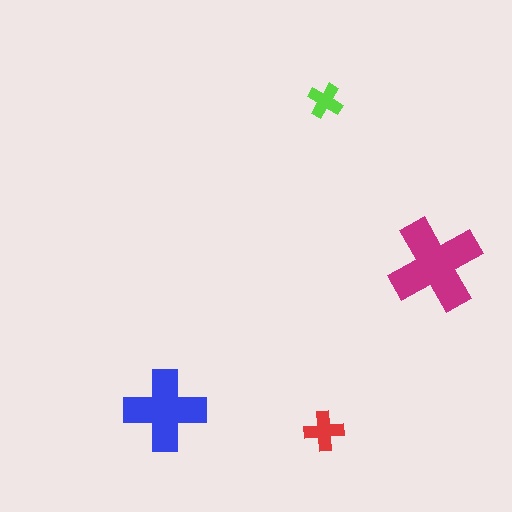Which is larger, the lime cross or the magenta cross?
The magenta one.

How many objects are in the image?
There are 4 objects in the image.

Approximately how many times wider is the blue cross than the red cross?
About 2 times wider.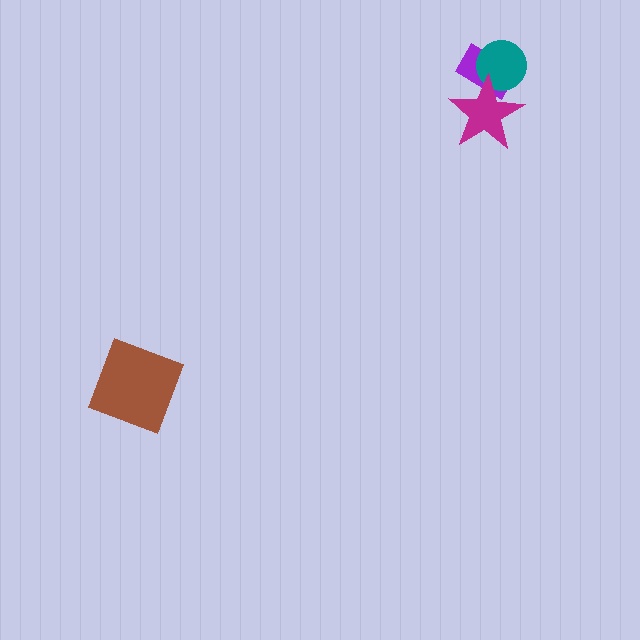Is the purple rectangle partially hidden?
Yes, it is partially covered by another shape.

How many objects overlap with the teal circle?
2 objects overlap with the teal circle.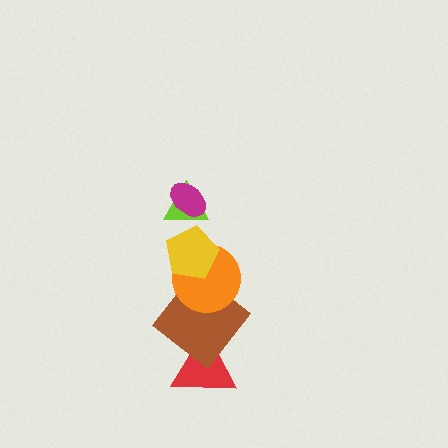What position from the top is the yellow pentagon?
The yellow pentagon is 3rd from the top.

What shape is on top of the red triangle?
The brown diamond is on top of the red triangle.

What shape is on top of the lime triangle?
The magenta ellipse is on top of the lime triangle.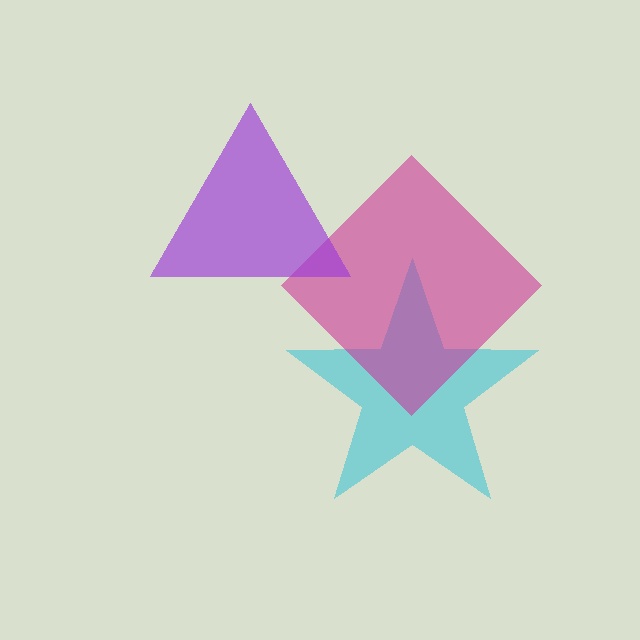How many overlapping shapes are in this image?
There are 3 overlapping shapes in the image.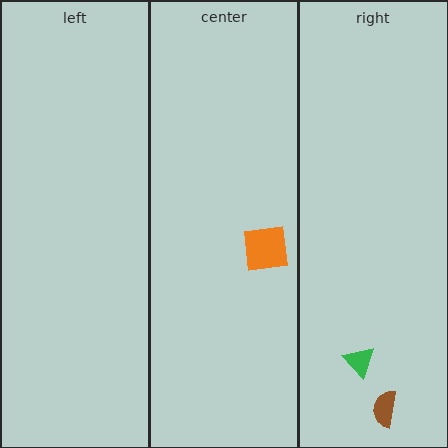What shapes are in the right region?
The green triangle, the brown semicircle.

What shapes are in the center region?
The orange square.